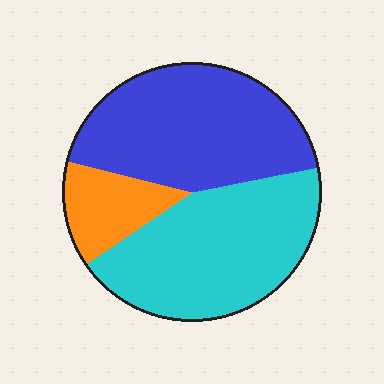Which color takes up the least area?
Orange, at roughly 15%.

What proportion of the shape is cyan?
Cyan covers roughly 45% of the shape.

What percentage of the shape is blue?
Blue takes up between a quarter and a half of the shape.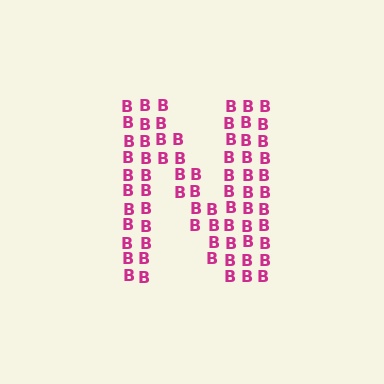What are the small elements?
The small elements are letter B's.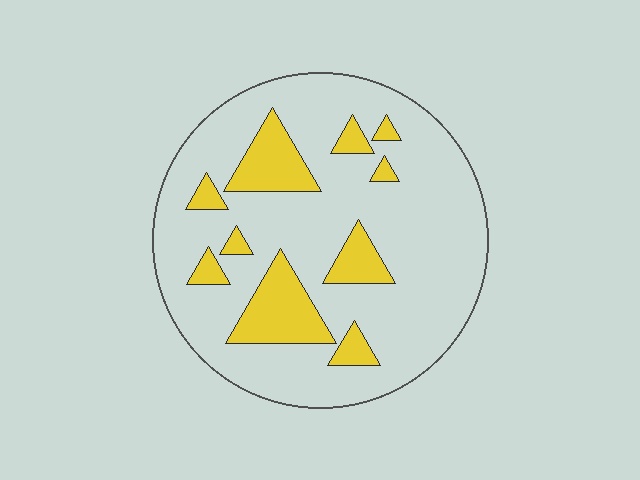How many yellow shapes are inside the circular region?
10.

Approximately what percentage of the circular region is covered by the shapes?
Approximately 20%.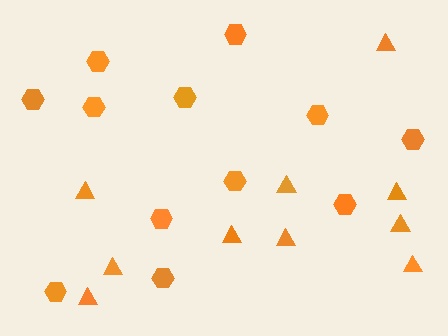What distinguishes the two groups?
There are 2 groups: one group of triangles (10) and one group of hexagons (12).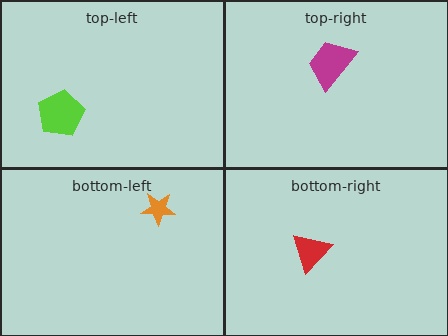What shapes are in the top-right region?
The magenta trapezoid.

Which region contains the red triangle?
The bottom-right region.